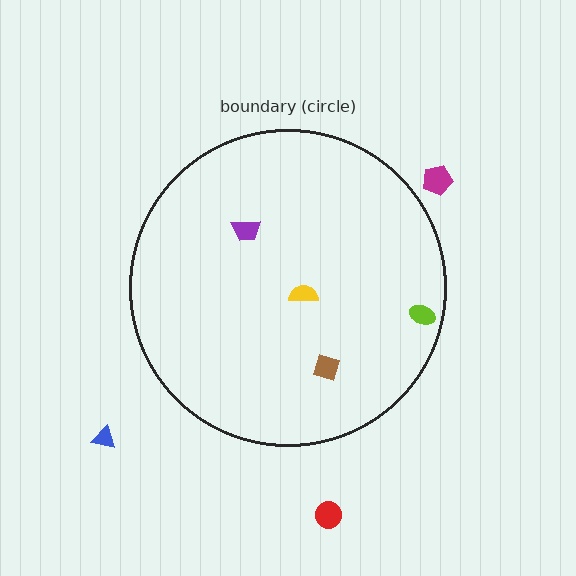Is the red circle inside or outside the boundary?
Outside.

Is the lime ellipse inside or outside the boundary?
Inside.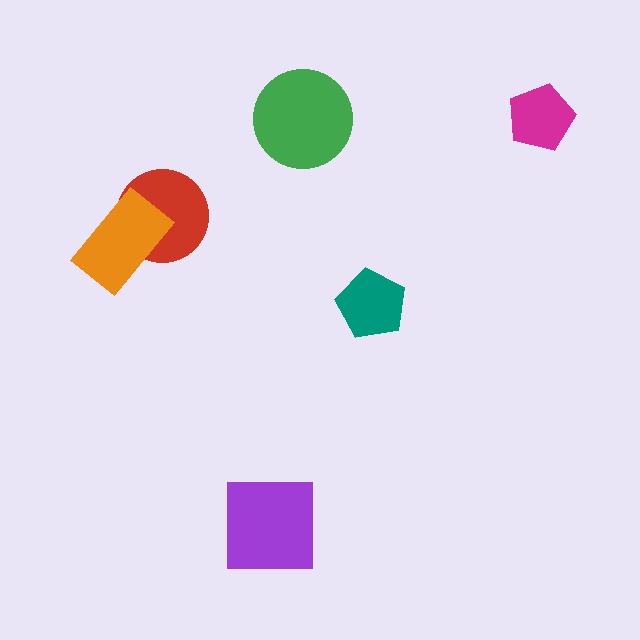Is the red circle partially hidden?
Yes, it is partially covered by another shape.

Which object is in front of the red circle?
The orange rectangle is in front of the red circle.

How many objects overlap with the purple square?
0 objects overlap with the purple square.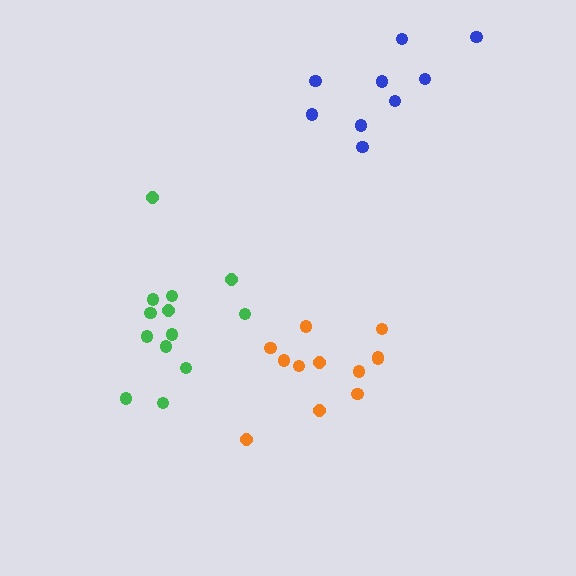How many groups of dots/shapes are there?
There are 3 groups.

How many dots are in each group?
Group 1: 12 dots, Group 2: 13 dots, Group 3: 9 dots (34 total).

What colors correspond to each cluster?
The clusters are colored: orange, green, blue.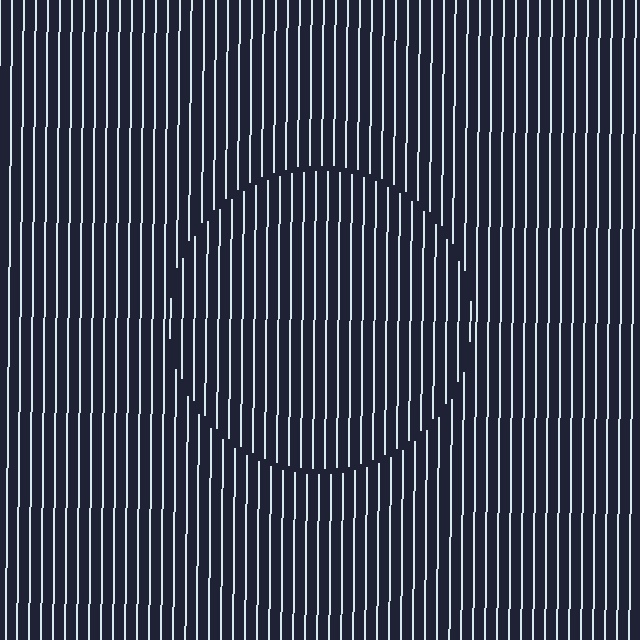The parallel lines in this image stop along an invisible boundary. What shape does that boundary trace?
An illusory circle. The interior of the shape contains the same grating, shifted by half a period — the contour is defined by the phase discontinuity where line-ends from the inner and outer gratings abut.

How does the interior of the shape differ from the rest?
The interior of the shape contains the same grating, shifted by half a period — the contour is defined by the phase discontinuity where line-ends from the inner and outer gratings abut.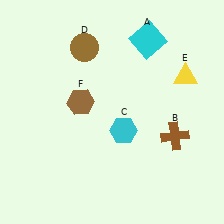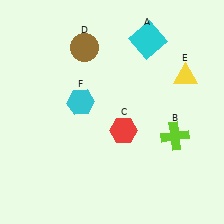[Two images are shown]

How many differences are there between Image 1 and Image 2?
There are 3 differences between the two images.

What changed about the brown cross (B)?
In Image 1, B is brown. In Image 2, it changed to lime.